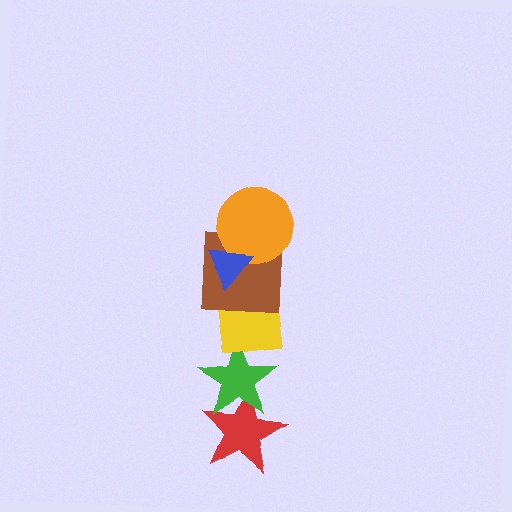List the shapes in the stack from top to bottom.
From top to bottom: the blue triangle, the orange circle, the brown square, the yellow square, the green star, the red star.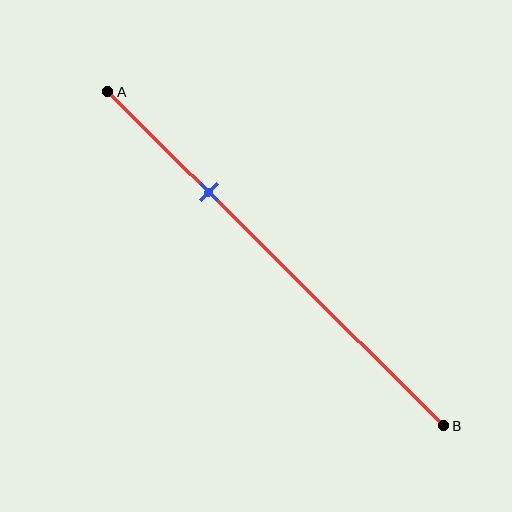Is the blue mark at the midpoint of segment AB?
No, the mark is at about 30% from A, not at the 50% midpoint.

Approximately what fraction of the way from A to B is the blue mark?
The blue mark is approximately 30% of the way from A to B.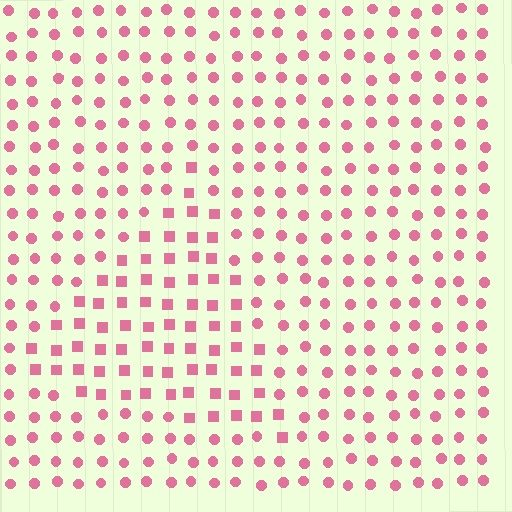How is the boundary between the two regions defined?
The boundary is defined by a change in element shape: squares inside vs. circles outside. All elements share the same color and spacing.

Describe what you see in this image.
The image is filled with small pink elements arranged in a uniform grid. A triangle-shaped region contains squares, while the surrounding area contains circles. The boundary is defined purely by the change in element shape.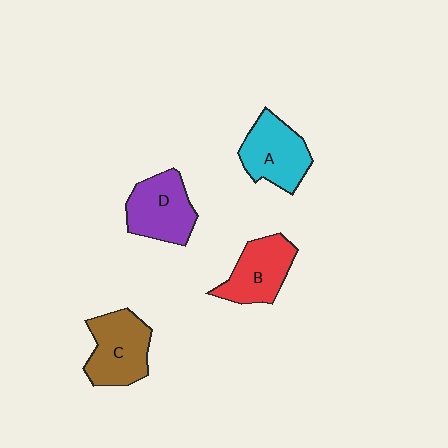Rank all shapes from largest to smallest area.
From largest to smallest: C (brown), D (purple), A (cyan), B (red).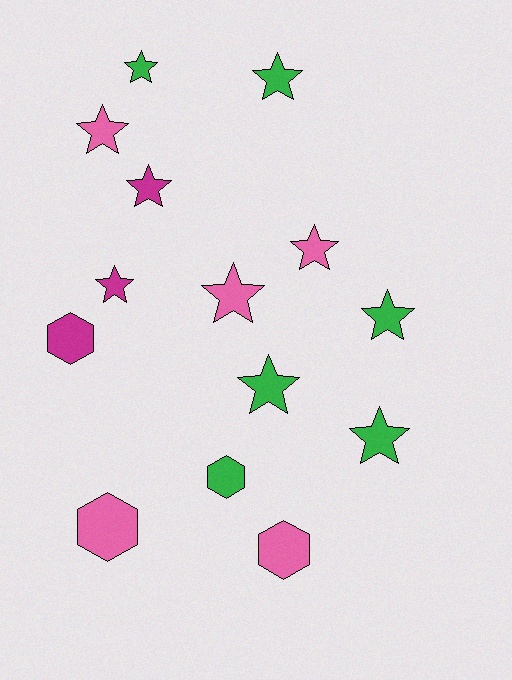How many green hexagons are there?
There is 1 green hexagon.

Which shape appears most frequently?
Star, with 10 objects.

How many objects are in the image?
There are 14 objects.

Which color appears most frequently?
Green, with 6 objects.